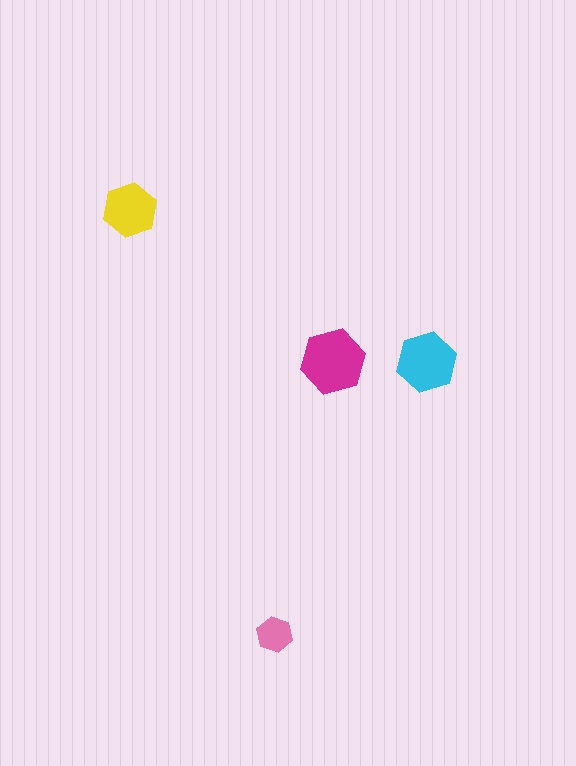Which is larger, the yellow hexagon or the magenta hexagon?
The magenta one.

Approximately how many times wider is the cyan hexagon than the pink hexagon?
About 1.5 times wider.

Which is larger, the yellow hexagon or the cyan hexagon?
The cyan one.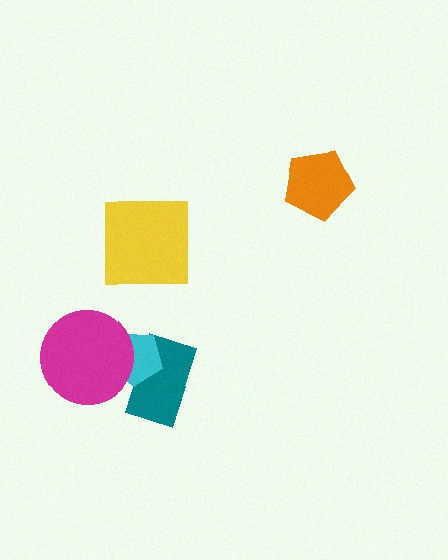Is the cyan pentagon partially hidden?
Yes, it is partially covered by another shape.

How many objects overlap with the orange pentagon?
0 objects overlap with the orange pentagon.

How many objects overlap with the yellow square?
0 objects overlap with the yellow square.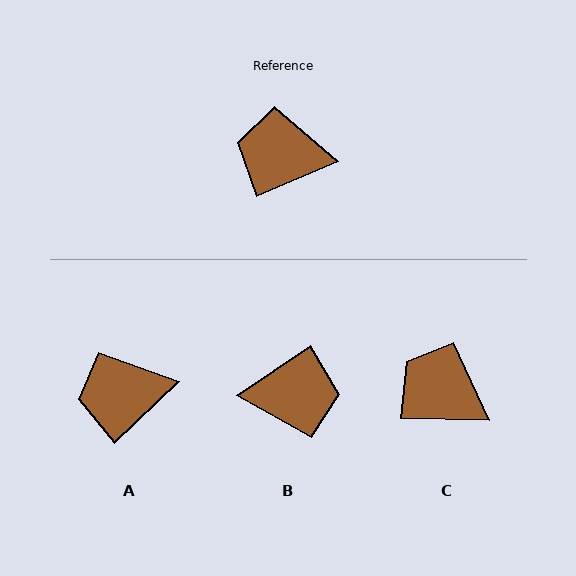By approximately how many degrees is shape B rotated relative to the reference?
Approximately 168 degrees clockwise.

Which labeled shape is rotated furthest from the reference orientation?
B, about 168 degrees away.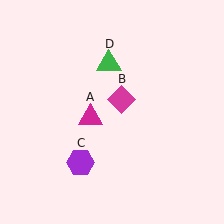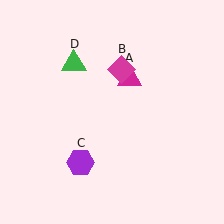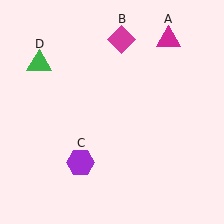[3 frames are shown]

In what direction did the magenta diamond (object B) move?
The magenta diamond (object B) moved up.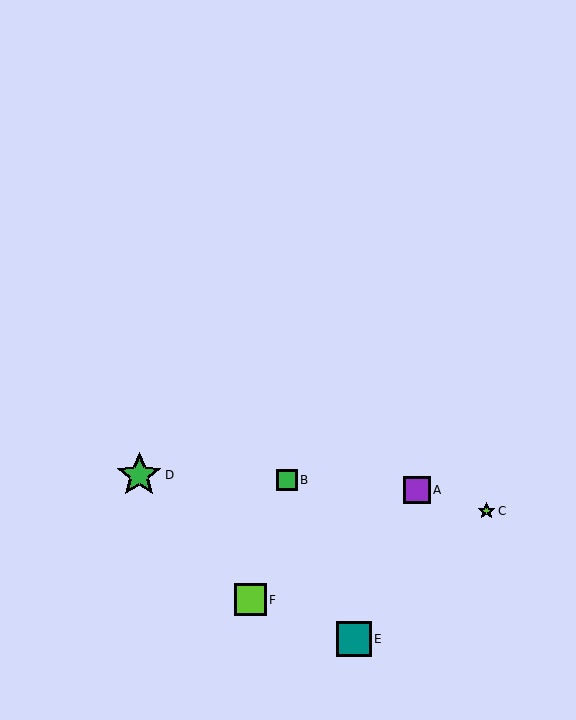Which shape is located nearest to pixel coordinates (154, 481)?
The green star (labeled D) at (139, 475) is nearest to that location.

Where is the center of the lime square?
The center of the lime square is at (250, 600).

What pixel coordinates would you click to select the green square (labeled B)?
Click at (287, 480) to select the green square B.